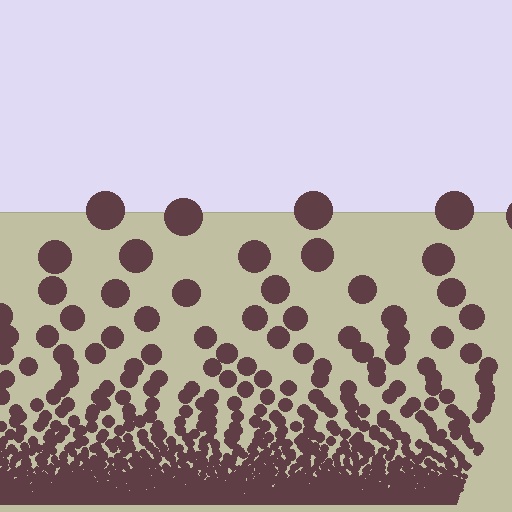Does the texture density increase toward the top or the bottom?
Density increases toward the bottom.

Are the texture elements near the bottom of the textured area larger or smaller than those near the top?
Smaller. The gradient is inverted — elements near the bottom are smaller and denser.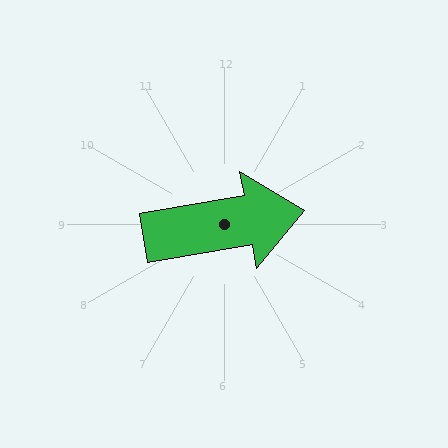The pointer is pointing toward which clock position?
Roughly 3 o'clock.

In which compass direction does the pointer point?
East.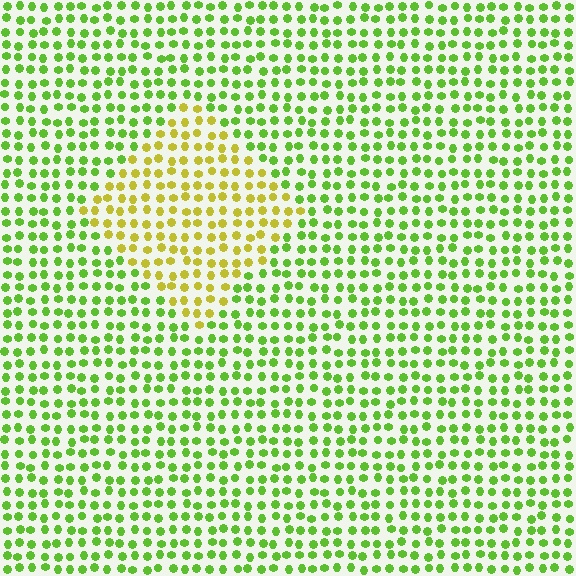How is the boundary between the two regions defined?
The boundary is defined purely by a slight shift in hue (about 42 degrees). Spacing, size, and orientation are identical on both sides.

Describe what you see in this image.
The image is filled with small lime elements in a uniform arrangement. A diamond-shaped region is visible where the elements are tinted to a slightly different hue, forming a subtle color boundary.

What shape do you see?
I see a diamond.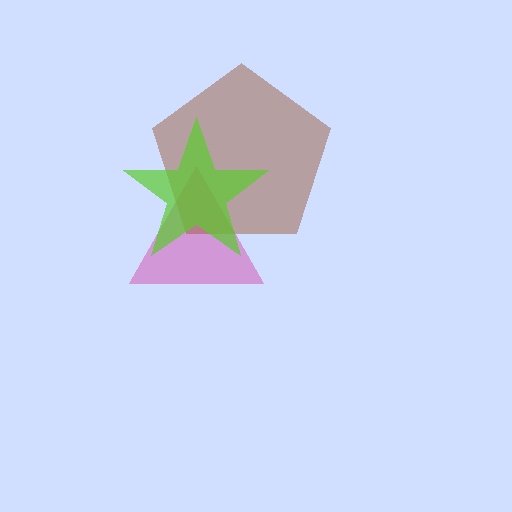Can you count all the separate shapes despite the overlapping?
Yes, there are 3 separate shapes.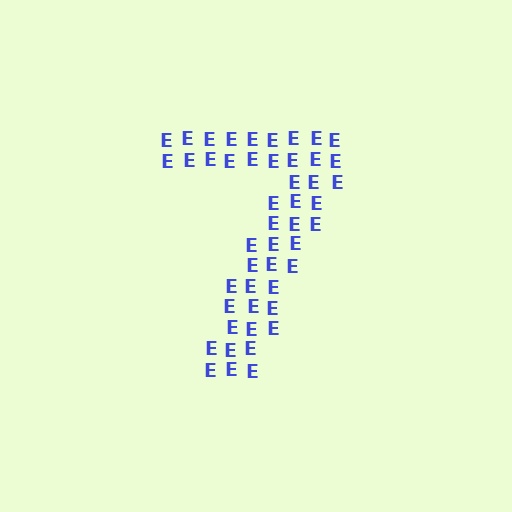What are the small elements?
The small elements are letter E's.